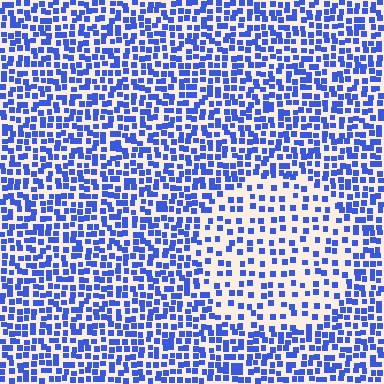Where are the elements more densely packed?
The elements are more densely packed outside the circle boundary.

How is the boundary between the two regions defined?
The boundary is defined by a change in element density (approximately 1.9x ratio). All elements are the same color, size, and shape.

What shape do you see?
I see a circle.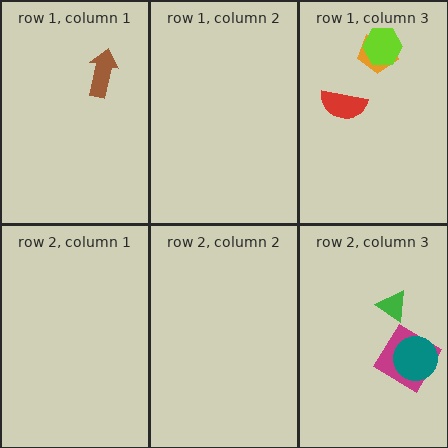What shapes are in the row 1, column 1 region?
The brown arrow.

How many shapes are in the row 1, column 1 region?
1.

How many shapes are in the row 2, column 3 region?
3.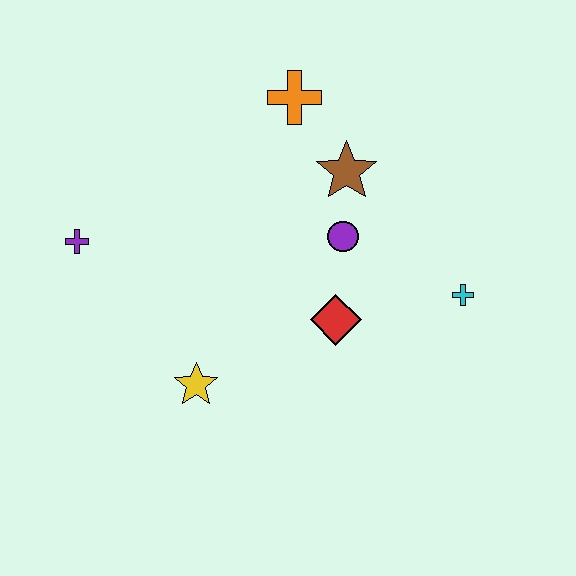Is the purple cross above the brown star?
No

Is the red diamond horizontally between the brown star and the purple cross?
Yes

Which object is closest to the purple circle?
The brown star is closest to the purple circle.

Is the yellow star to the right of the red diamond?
No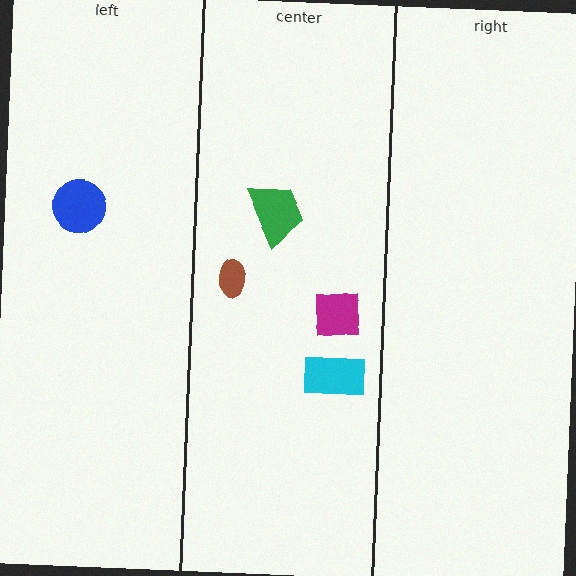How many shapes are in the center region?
4.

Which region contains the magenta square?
The center region.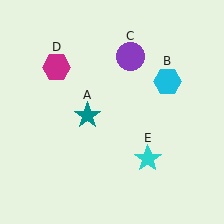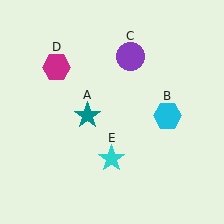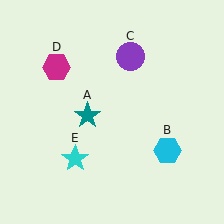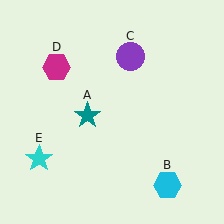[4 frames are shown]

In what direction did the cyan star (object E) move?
The cyan star (object E) moved left.